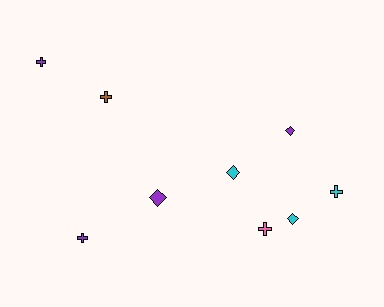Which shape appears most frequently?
Cross, with 5 objects.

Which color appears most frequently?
Purple, with 4 objects.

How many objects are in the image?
There are 9 objects.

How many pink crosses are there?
There is 1 pink cross.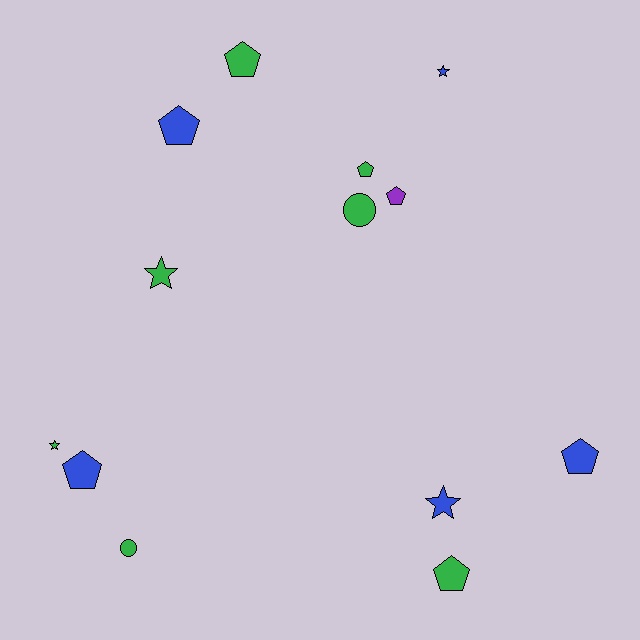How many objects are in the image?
There are 13 objects.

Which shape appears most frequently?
Pentagon, with 7 objects.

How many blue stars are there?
There are 2 blue stars.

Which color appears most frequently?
Green, with 7 objects.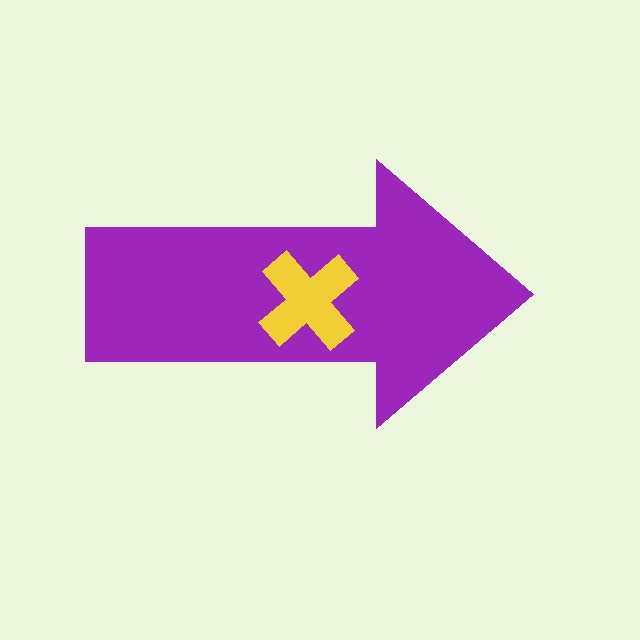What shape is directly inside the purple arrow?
The yellow cross.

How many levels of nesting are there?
2.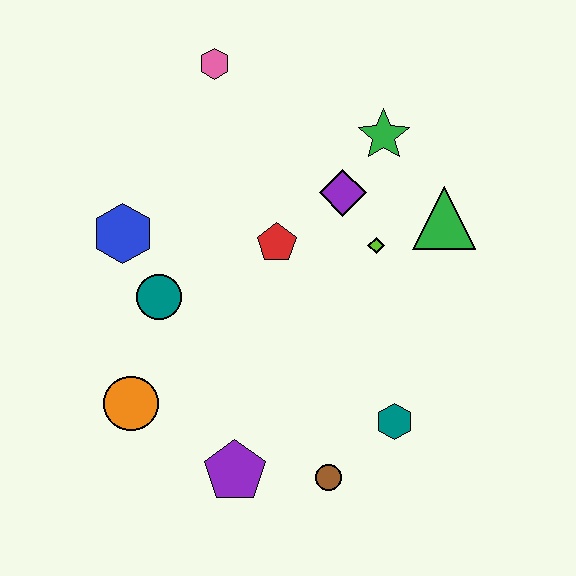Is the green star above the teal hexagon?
Yes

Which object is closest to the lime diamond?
The purple diamond is closest to the lime diamond.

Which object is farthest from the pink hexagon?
The brown circle is farthest from the pink hexagon.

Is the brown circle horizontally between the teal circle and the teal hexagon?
Yes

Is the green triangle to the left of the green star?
No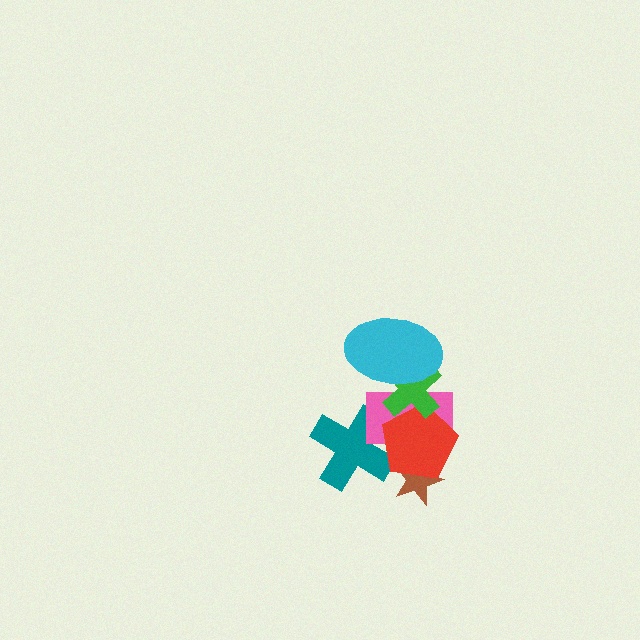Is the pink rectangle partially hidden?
Yes, it is partially covered by another shape.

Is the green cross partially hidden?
Yes, it is partially covered by another shape.